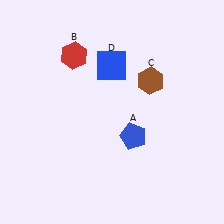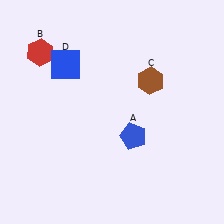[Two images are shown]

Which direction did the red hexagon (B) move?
The red hexagon (B) moved left.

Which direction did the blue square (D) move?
The blue square (D) moved left.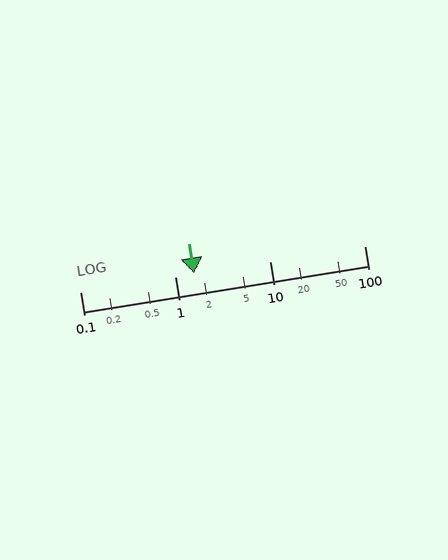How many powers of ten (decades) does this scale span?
The scale spans 3 decades, from 0.1 to 100.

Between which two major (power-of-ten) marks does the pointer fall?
The pointer is between 1 and 10.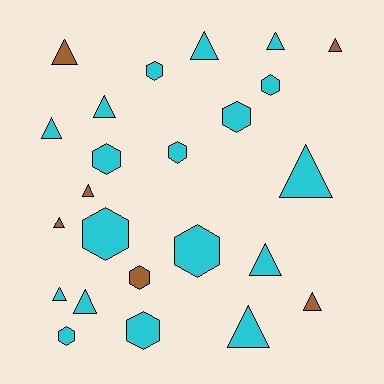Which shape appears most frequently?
Triangle, with 14 objects.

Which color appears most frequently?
Cyan, with 18 objects.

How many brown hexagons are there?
There is 1 brown hexagon.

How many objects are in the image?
There are 24 objects.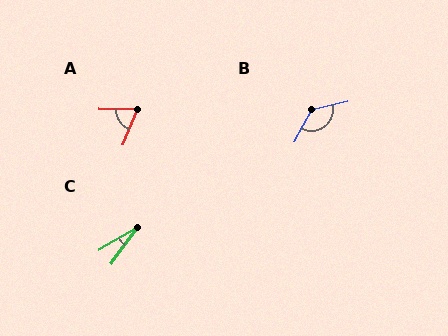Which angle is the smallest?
C, at approximately 24 degrees.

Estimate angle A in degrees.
Approximately 68 degrees.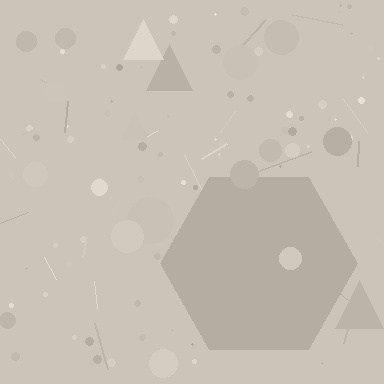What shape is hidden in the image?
A hexagon is hidden in the image.